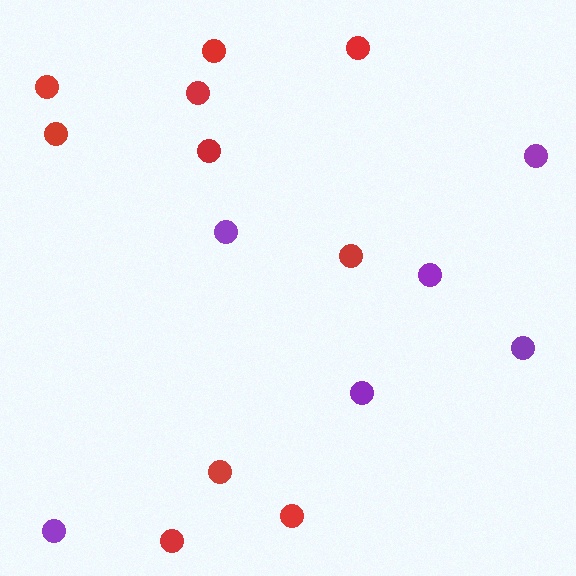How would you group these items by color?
There are 2 groups: one group of purple circles (6) and one group of red circles (10).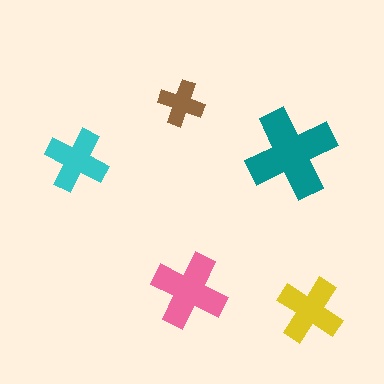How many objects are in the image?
There are 5 objects in the image.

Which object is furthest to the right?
The yellow cross is rightmost.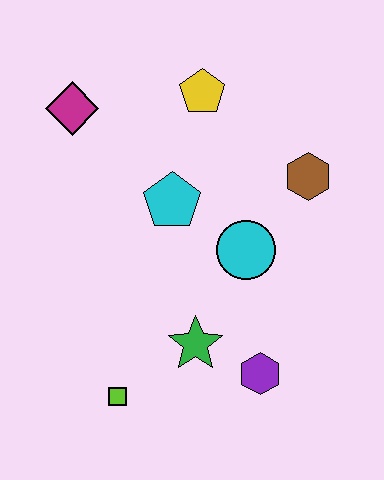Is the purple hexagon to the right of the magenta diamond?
Yes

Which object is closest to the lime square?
The green star is closest to the lime square.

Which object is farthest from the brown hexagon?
The lime square is farthest from the brown hexagon.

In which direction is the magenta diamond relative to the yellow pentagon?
The magenta diamond is to the left of the yellow pentagon.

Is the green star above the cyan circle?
No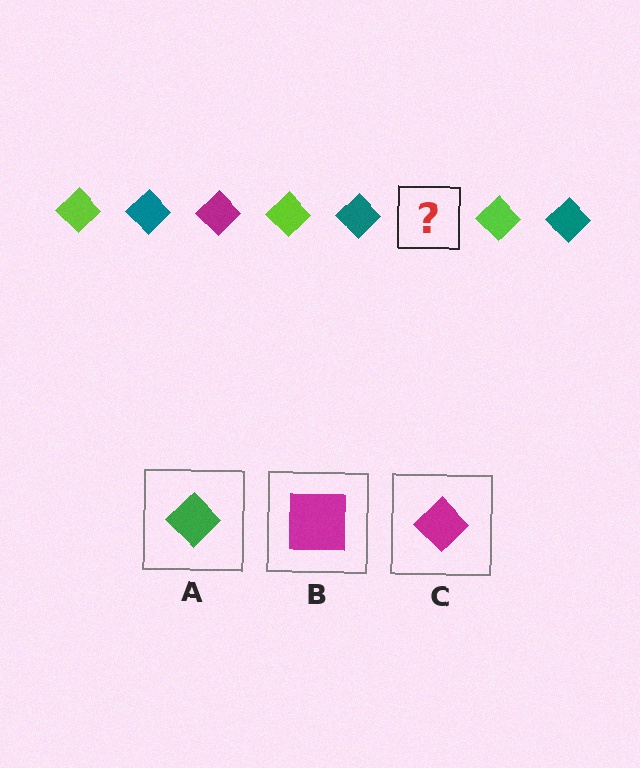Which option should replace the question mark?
Option C.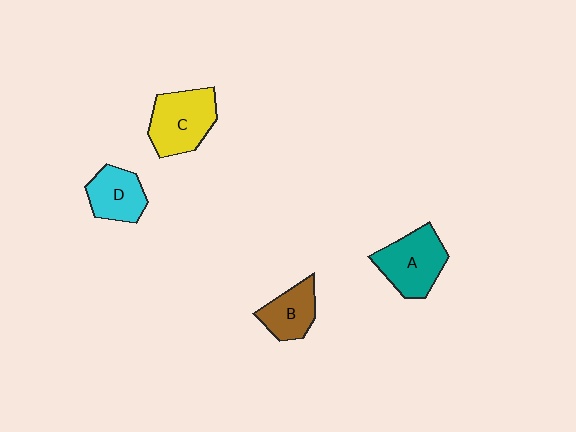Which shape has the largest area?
Shape C (yellow).